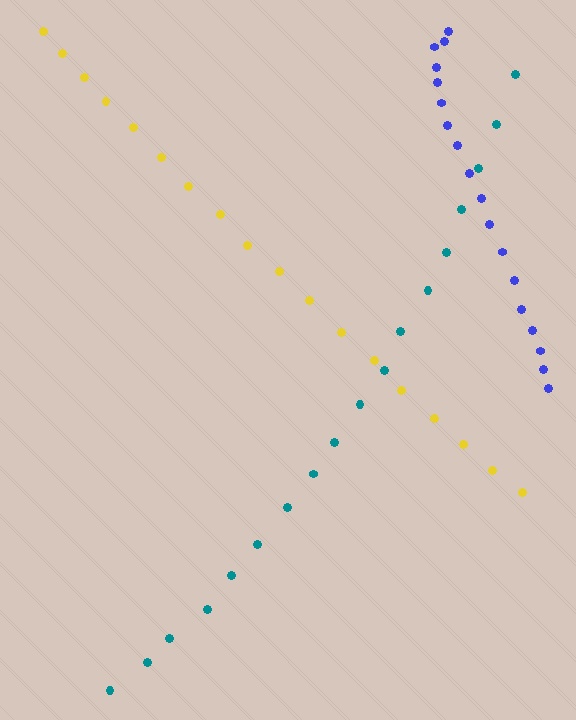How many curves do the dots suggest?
There are 3 distinct paths.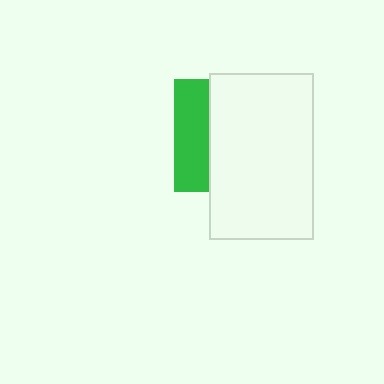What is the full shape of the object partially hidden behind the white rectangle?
The partially hidden object is a green square.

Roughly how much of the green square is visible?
A small part of it is visible (roughly 32%).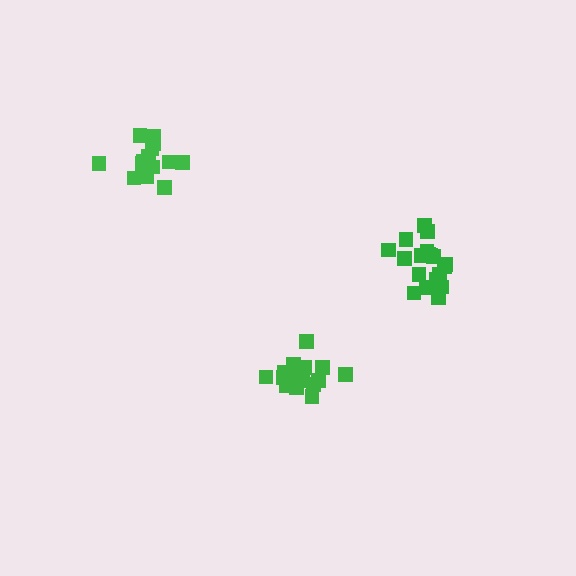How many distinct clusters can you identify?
There are 3 distinct clusters.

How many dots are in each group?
Group 1: 19 dots, Group 2: 15 dots, Group 3: 18 dots (52 total).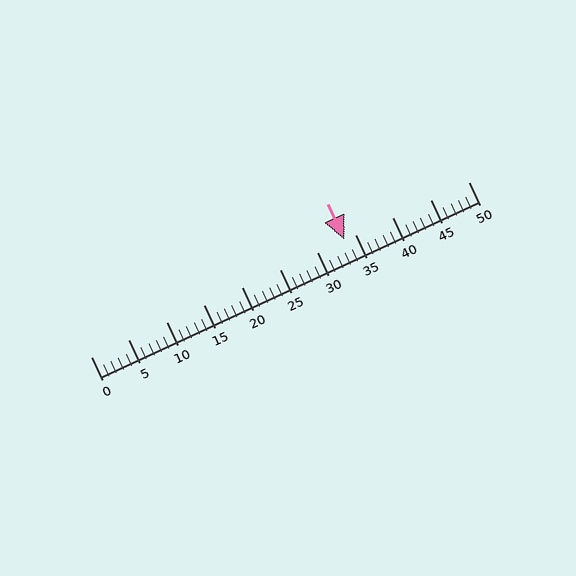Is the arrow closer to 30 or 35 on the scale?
The arrow is closer to 35.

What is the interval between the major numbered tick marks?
The major tick marks are spaced 5 units apart.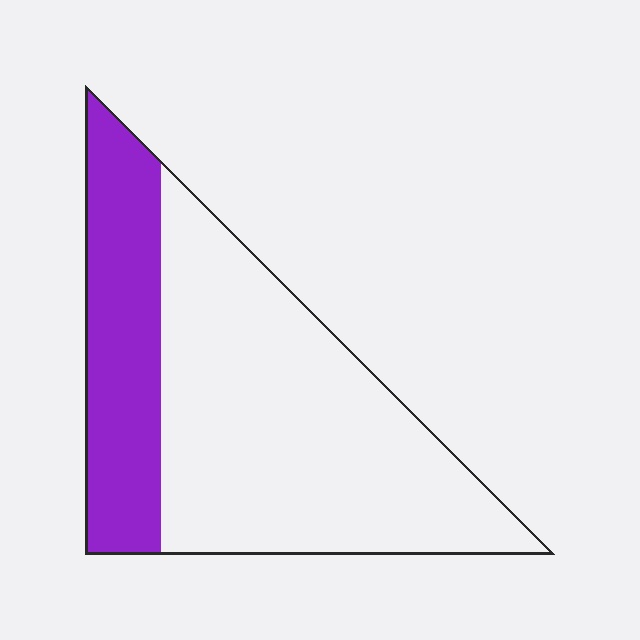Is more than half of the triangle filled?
No.